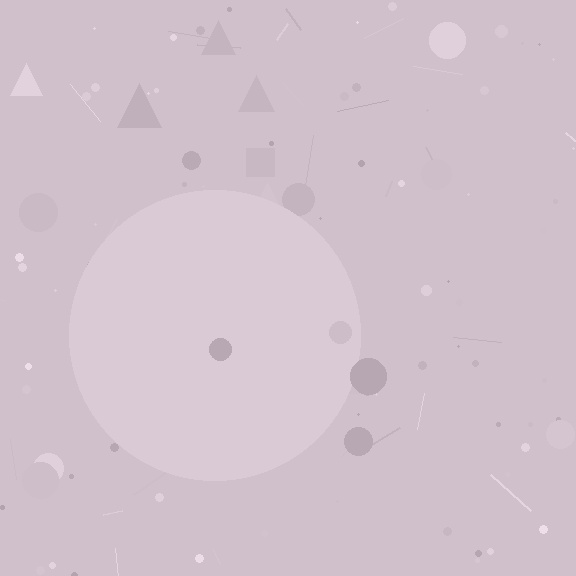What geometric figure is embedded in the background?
A circle is embedded in the background.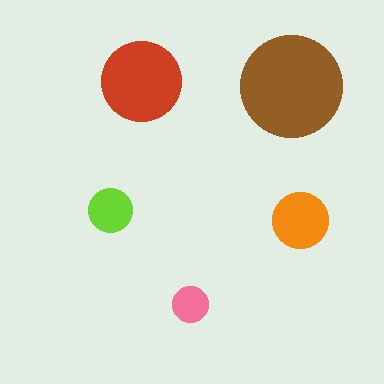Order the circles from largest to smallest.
the brown one, the red one, the orange one, the lime one, the pink one.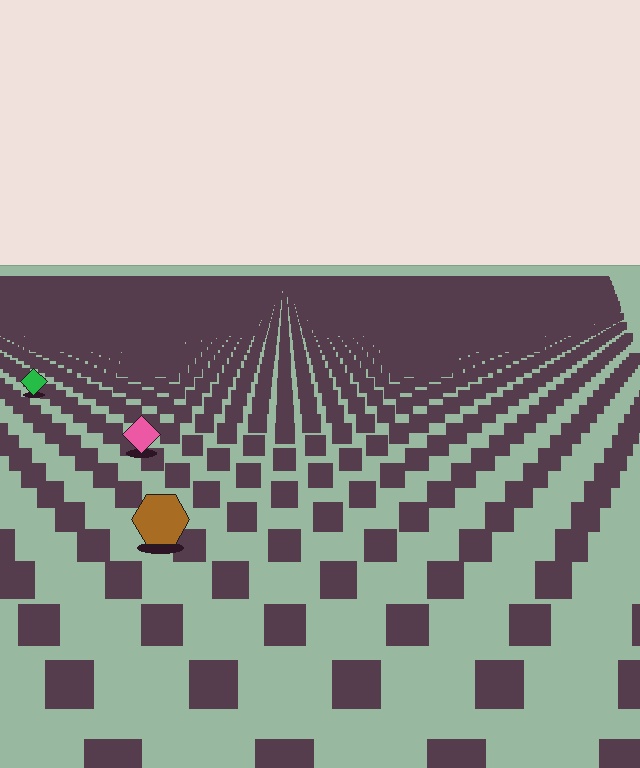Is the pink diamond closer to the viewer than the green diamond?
Yes. The pink diamond is closer — you can tell from the texture gradient: the ground texture is coarser near it.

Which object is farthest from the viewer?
The green diamond is farthest from the viewer. It appears smaller and the ground texture around it is denser.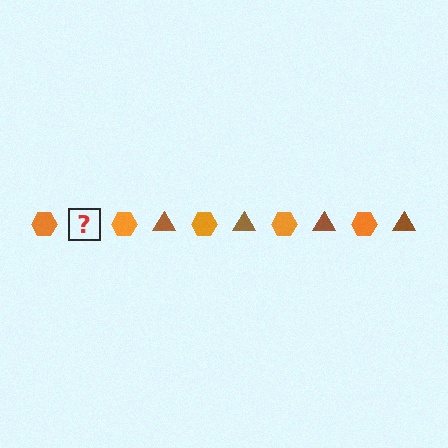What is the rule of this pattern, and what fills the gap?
The rule is that the pattern alternates between orange hexagon and brown triangle. The gap should be filled with a brown triangle.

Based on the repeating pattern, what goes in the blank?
The blank should be a brown triangle.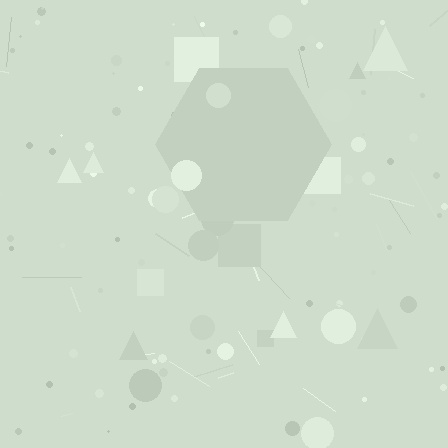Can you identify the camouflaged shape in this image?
The camouflaged shape is a hexagon.